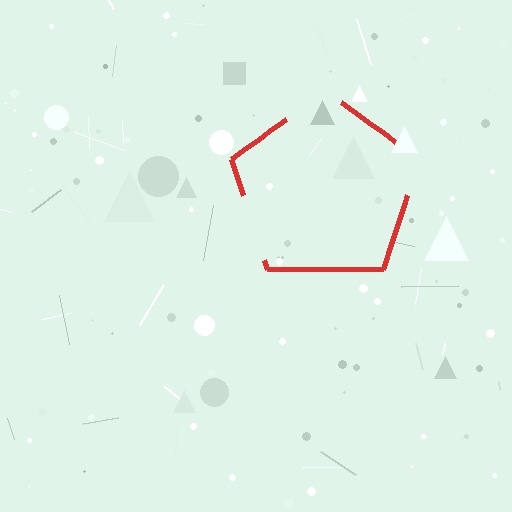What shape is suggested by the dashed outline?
The dashed outline suggests a pentagon.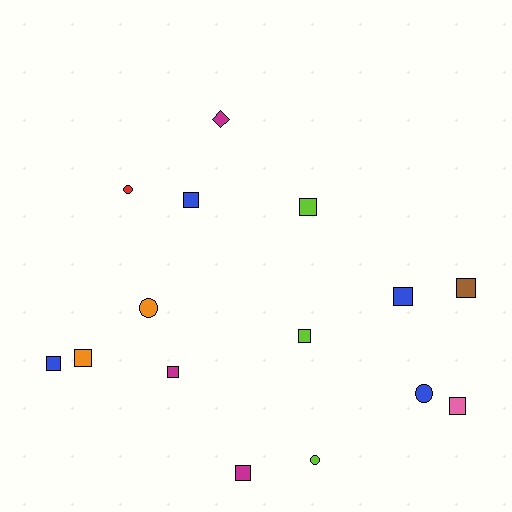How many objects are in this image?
There are 15 objects.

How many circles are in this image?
There are 4 circles.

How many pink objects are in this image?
There is 1 pink object.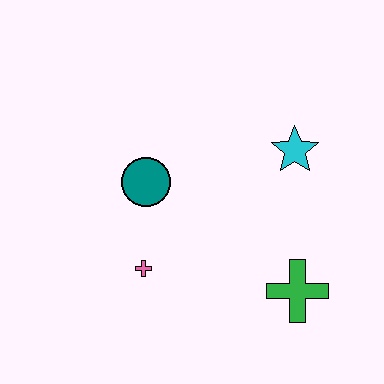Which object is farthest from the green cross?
The teal circle is farthest from the green cross.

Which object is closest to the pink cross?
The teal circle is closest to the pink cross.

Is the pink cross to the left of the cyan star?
Yes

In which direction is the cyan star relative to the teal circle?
The cyan star is to the right of the teal circle.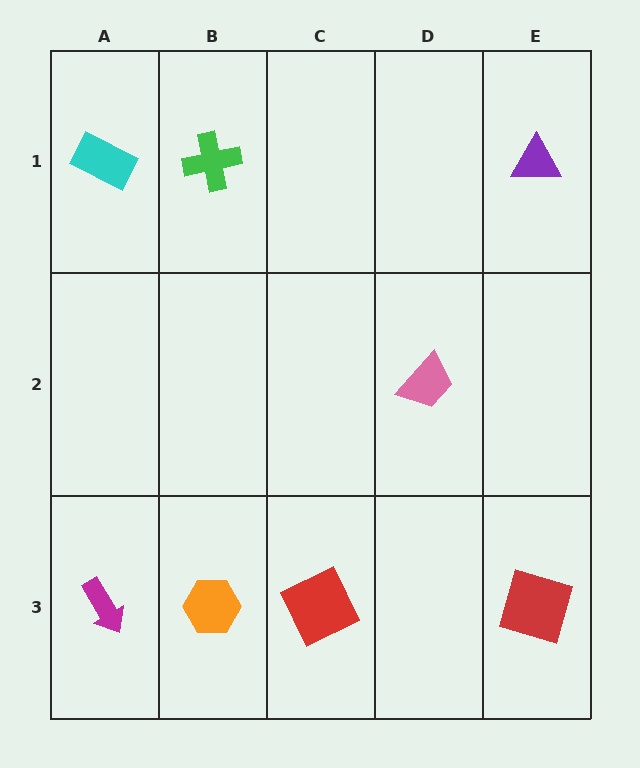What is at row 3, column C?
A red square.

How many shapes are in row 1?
3 shapes.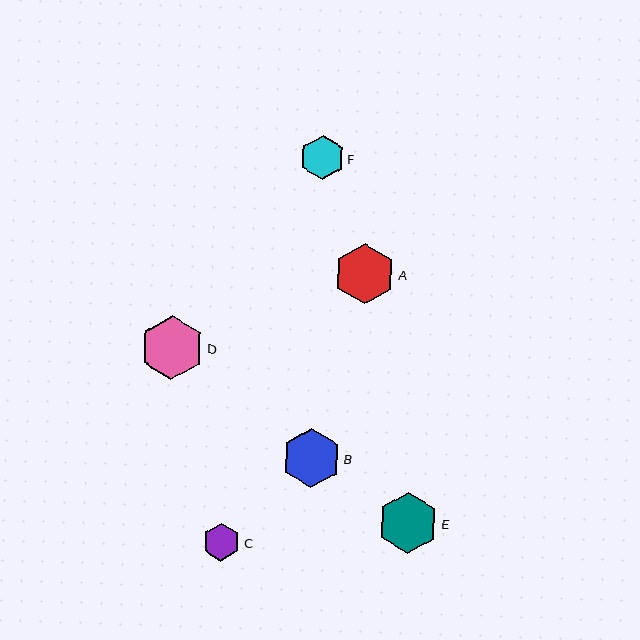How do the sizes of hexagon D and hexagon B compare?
Hexagon D and hexagon B are approximately the same size.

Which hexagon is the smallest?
Hexagon C is the smallest with a size of approximately 38 pixels.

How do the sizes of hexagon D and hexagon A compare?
Hexagon D and hexagon A are approximately the same size.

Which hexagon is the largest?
Hexagon D is the largest with a size of approximately 64 pixels.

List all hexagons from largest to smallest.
From largest to smallest: D, A, E, B, F, C.